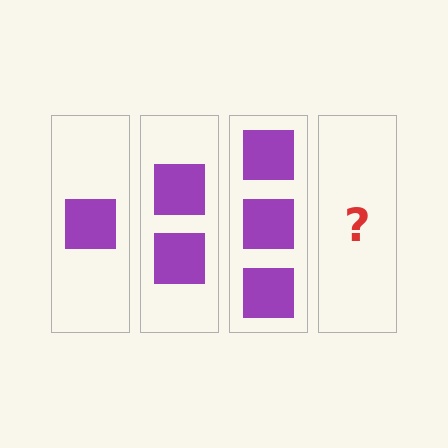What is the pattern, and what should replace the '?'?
The pattern is that each step adds one more square. The '?' should be 4 squares.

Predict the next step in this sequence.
The next step is 4 squares.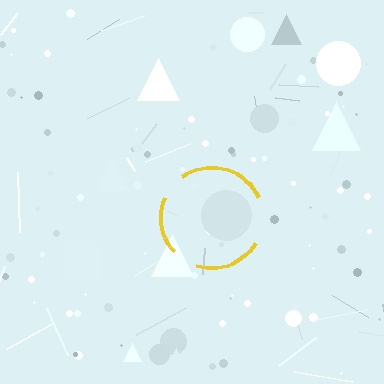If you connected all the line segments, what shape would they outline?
They would outline a circle.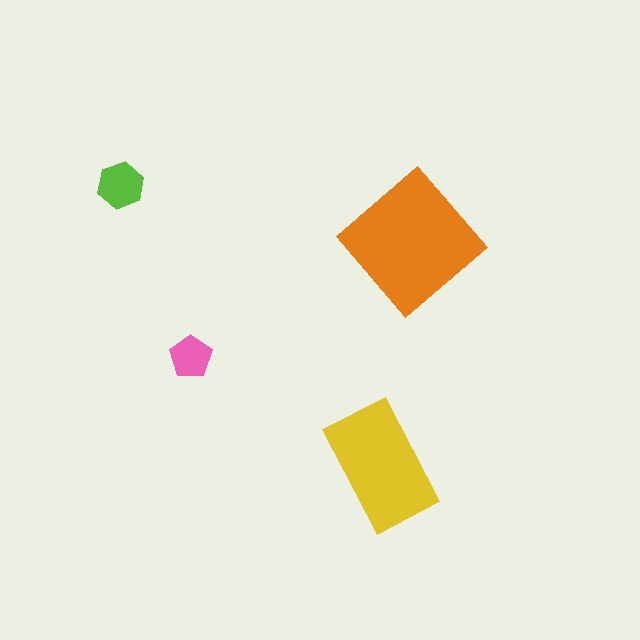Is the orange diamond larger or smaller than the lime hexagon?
Larger.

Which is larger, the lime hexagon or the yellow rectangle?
The yellow rectangle.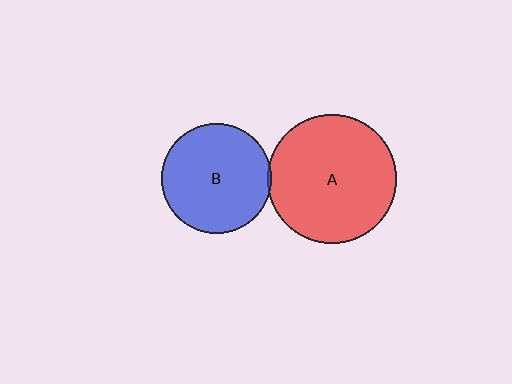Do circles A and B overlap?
Yes.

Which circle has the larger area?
Circle A (red).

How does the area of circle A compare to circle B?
Approximately 1.4 times.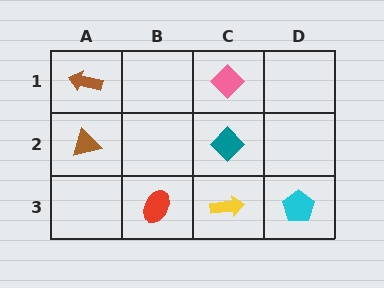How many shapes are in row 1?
2 shapes.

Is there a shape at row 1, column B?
No, that cell is empty.